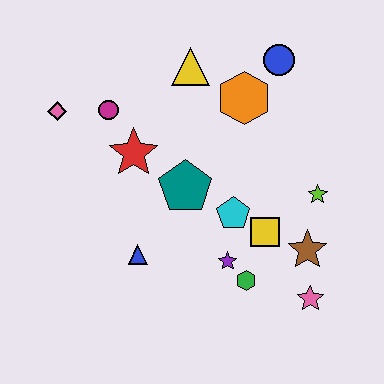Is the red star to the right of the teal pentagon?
No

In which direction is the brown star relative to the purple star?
The brown star is to the right of the purple star.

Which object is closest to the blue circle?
The orange hexagon is closest to the blue circle.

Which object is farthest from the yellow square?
The pink diamond is farthest from the yellow square.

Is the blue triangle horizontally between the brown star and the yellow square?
No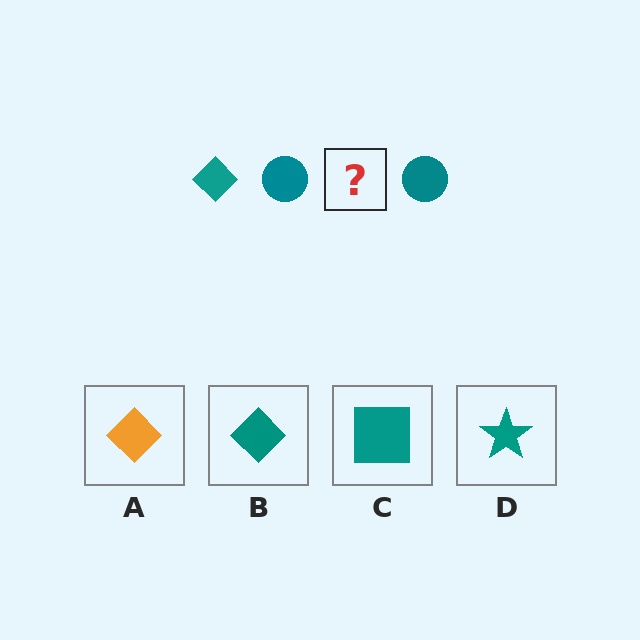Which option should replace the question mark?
Option B.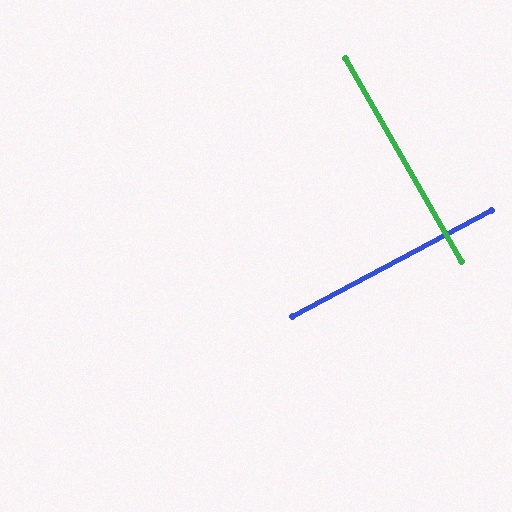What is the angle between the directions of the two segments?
Approximately 88 degrees.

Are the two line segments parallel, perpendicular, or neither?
Perpendicular — they meet at approximately 88°.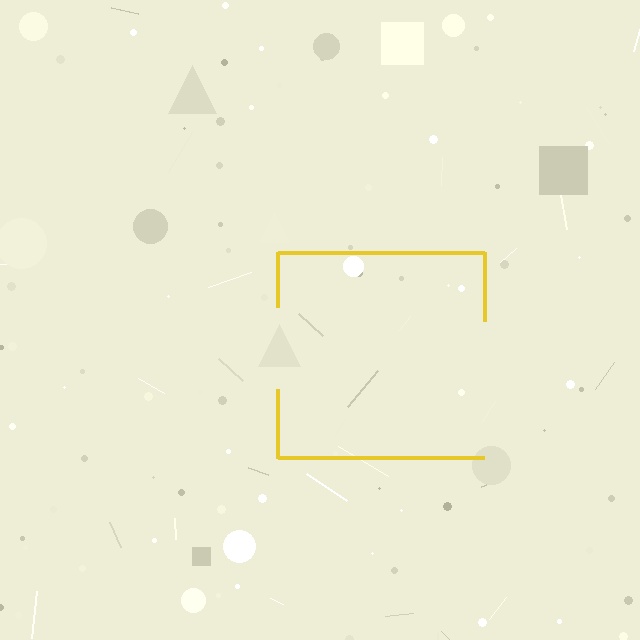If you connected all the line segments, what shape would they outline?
They would outline a square.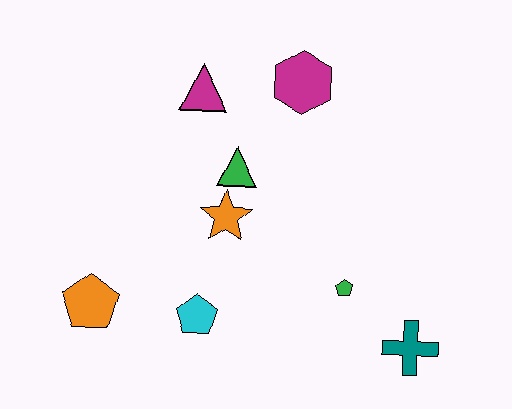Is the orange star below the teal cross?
No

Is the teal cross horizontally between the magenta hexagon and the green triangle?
No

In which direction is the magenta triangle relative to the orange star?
The magenta triangle is above the orange star.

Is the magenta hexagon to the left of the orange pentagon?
No